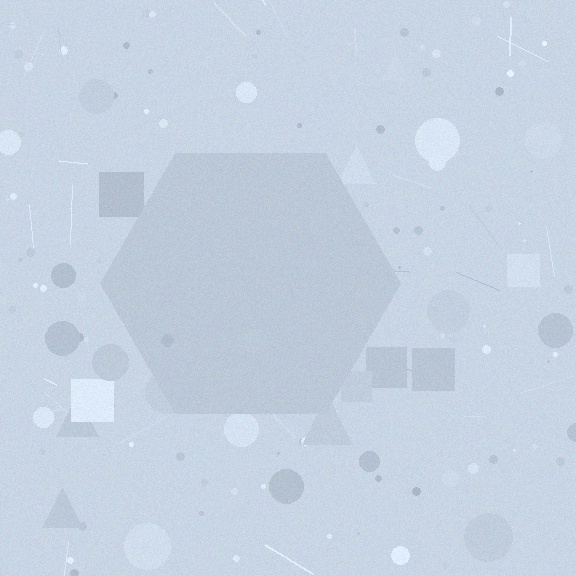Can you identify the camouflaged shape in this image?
The camouflaged shape is a hexagon.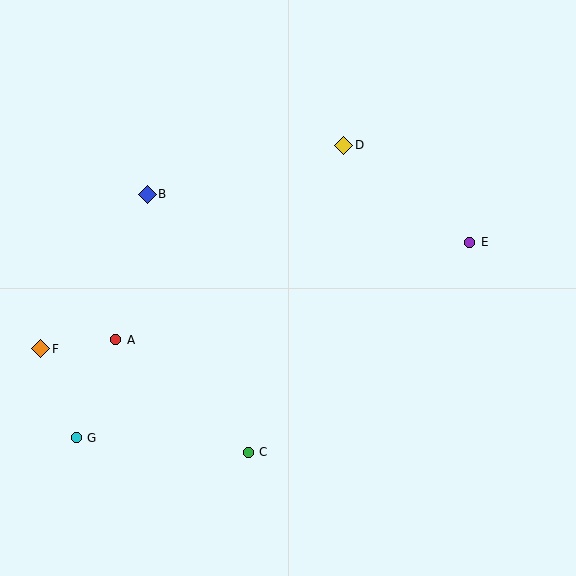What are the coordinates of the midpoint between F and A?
The midpoint between F and A is at (78, 344).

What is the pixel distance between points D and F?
The distance between D and F is 365 pixels.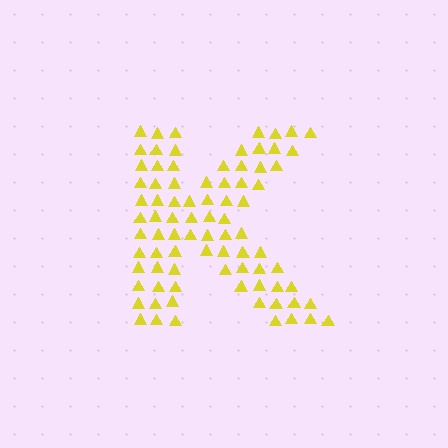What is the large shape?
The large shape is the letter K.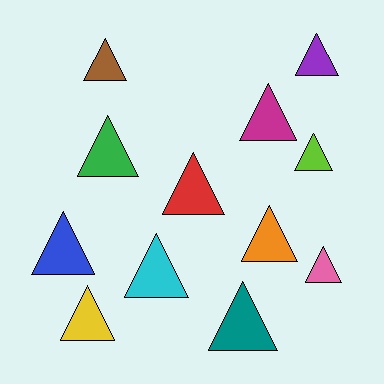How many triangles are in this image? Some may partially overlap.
There are 12 triangles.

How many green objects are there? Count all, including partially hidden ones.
There is 1 green object.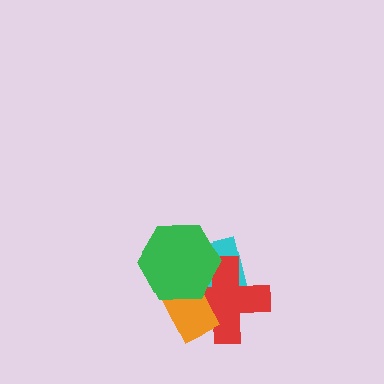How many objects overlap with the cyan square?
3 objects overlap with the cyan square.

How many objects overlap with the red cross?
3 objects overlap with the red cross.